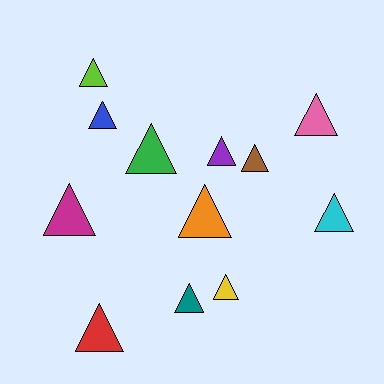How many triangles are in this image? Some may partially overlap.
There are 12 triangles.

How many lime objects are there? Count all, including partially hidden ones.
There is 1 lime object.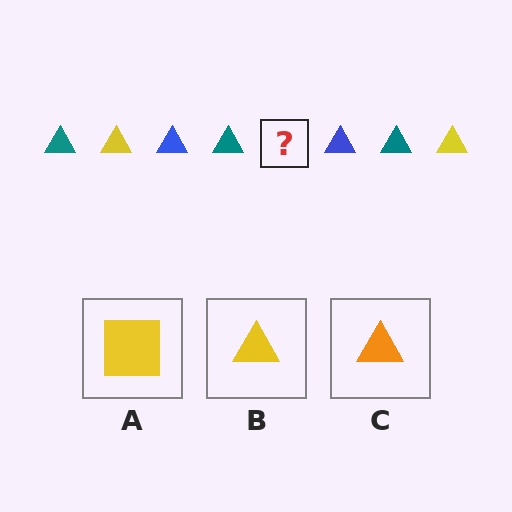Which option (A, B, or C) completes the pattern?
B.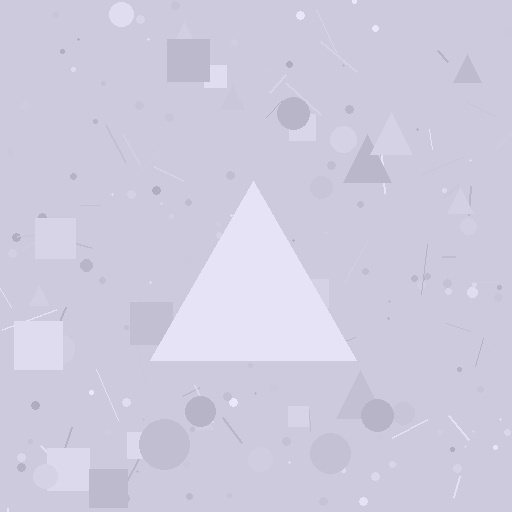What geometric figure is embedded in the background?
A triangle is embedded in the background.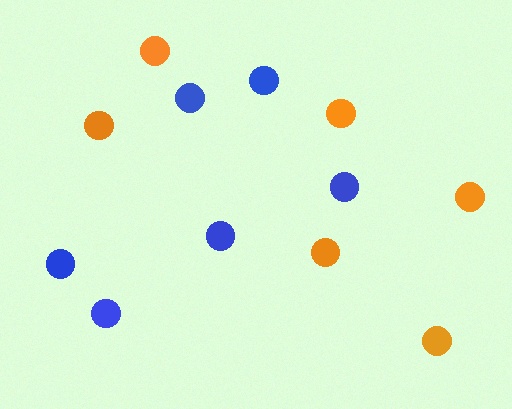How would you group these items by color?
There are 2 groups: one group of blue circles (6) and one group of orange circles (6).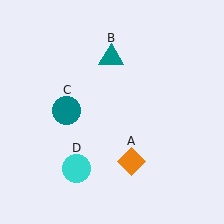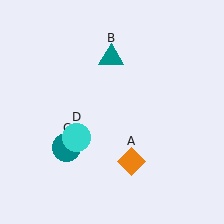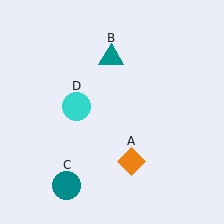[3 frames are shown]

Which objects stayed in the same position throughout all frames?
Orange diamond (object A) and teal triangle (object B) remained stationary.